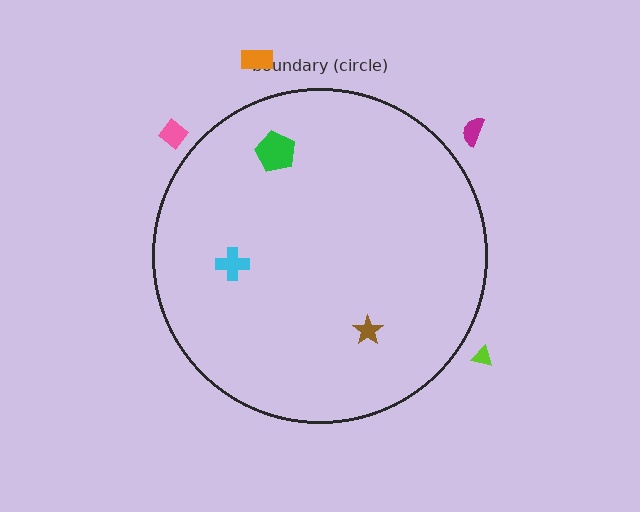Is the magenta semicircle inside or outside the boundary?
Outside.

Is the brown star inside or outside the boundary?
Inside.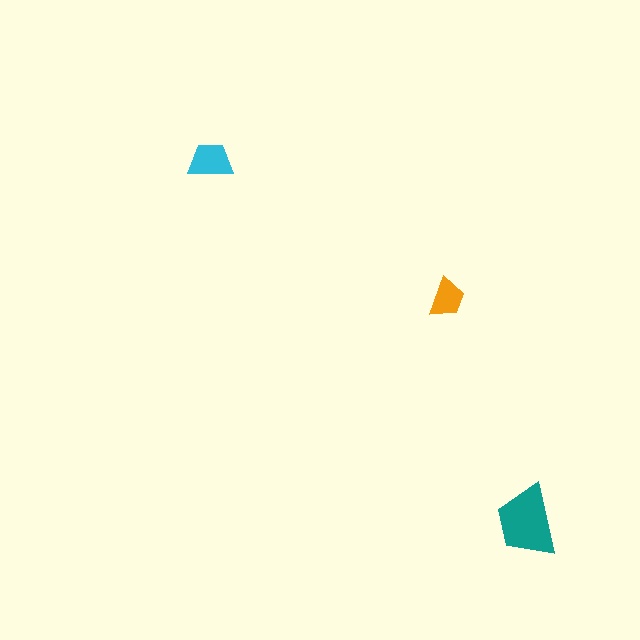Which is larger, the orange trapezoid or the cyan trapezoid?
The cyan one.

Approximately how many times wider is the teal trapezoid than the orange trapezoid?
About 2 times wider.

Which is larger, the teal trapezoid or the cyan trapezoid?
The teal one.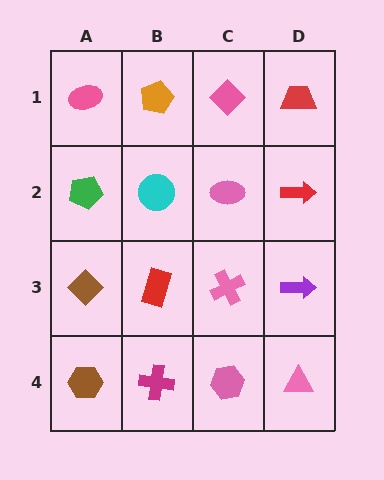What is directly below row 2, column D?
A purple arrow.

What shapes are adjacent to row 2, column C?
A pink diamond (row 1, column C), a pink cross (row 3, column C), a cyan circle (row 2, column B), a red arrow (row 2, column D).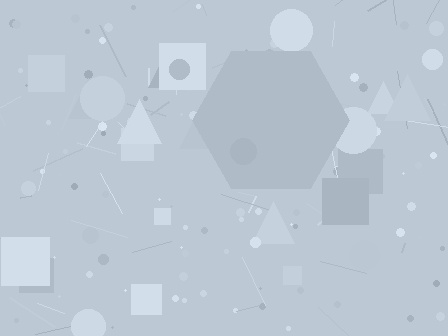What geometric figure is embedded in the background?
A hexagon is embedded in the background.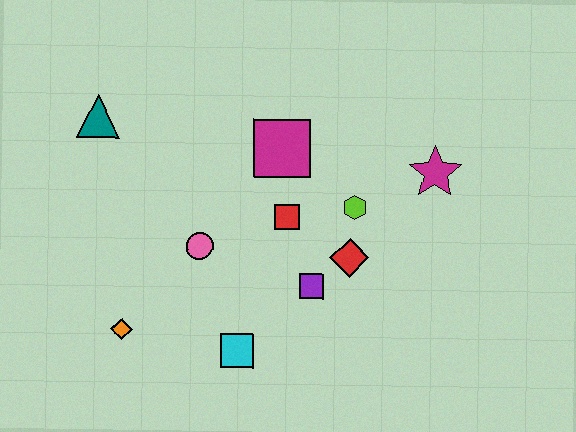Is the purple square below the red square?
Yes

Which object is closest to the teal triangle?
The pink circle is closest to the teal triangle.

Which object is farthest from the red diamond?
The teal triangle is farthest from the red diamond.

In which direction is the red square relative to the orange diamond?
The red square is to the right of the orange diamond.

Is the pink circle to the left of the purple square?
Yes